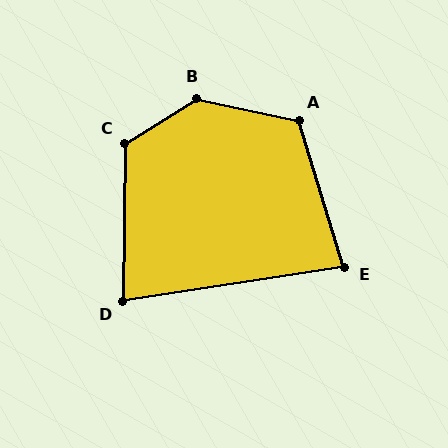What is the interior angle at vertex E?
Approximately 82 degrees (acute).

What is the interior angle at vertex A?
Approximately 119 degrees (obtuse).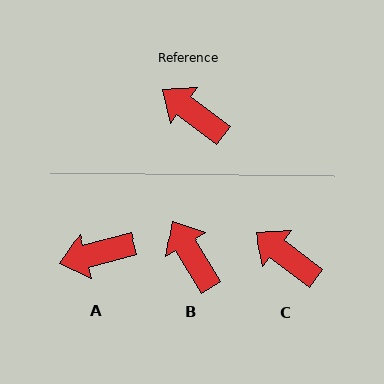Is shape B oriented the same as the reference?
No, it is off by about 21 degrees.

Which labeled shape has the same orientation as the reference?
C.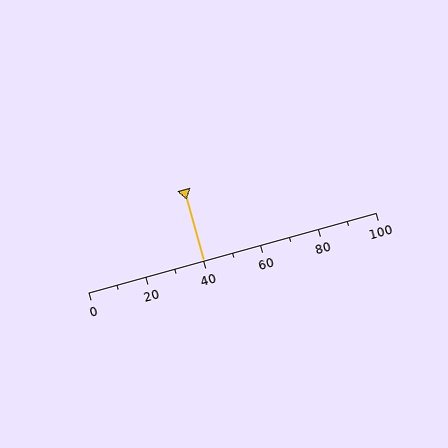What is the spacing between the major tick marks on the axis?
The major ticks are spaced 20 apart.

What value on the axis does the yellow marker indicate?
The marker indicates approximately 40.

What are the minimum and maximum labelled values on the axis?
The axis runs from 0 to 100.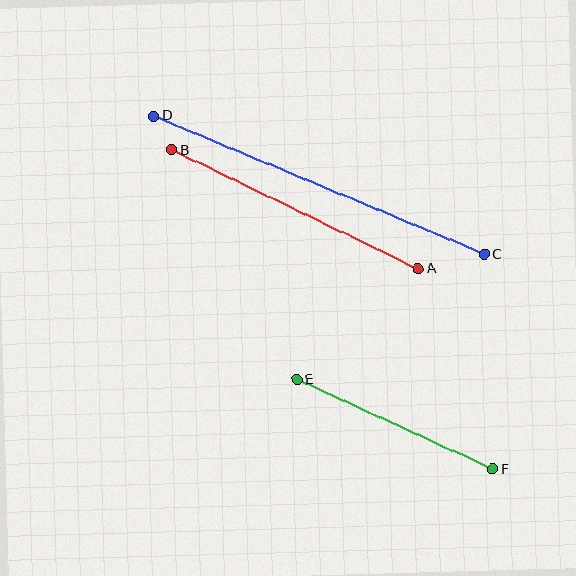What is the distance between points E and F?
The distance is approximately 216 pixels.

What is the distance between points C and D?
The distance is approximately 358 pixels.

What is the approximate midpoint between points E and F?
The midpoint is at approximately (395, 424) pixels.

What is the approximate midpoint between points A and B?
The midpoint is at approximately (295, 209) pixels.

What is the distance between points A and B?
The distance is approximately 274 pixels.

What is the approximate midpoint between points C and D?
The midpoint is at approximately (319, 185) pixels.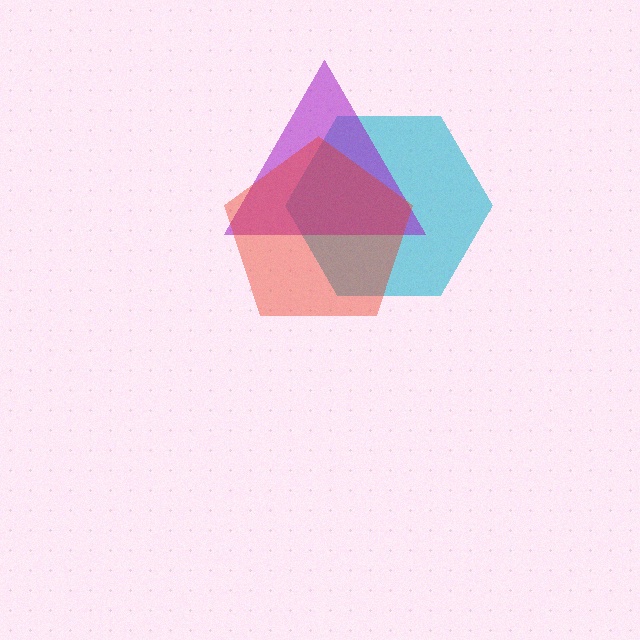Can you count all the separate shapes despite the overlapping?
Yes, there are 3 separate shapes.